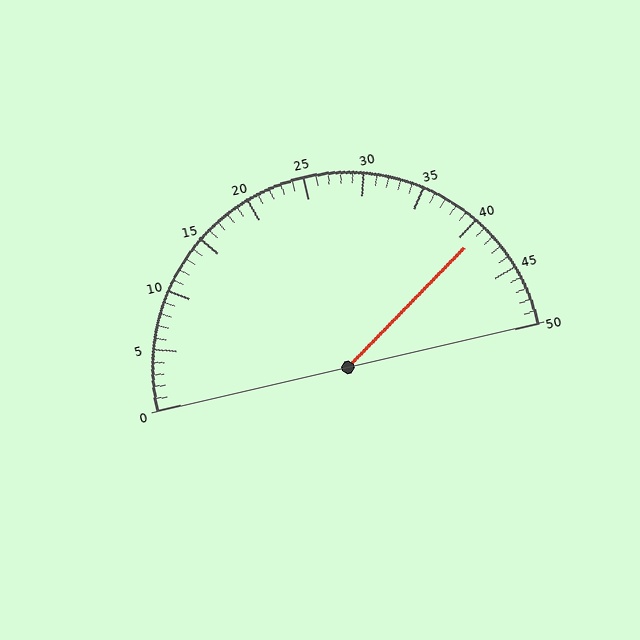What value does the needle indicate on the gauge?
The needle indicates approximately 41.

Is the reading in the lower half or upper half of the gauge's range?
The reading is in the upper half of the range (0 to 50).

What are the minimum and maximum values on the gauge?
The gauge ranges from 0 to 50.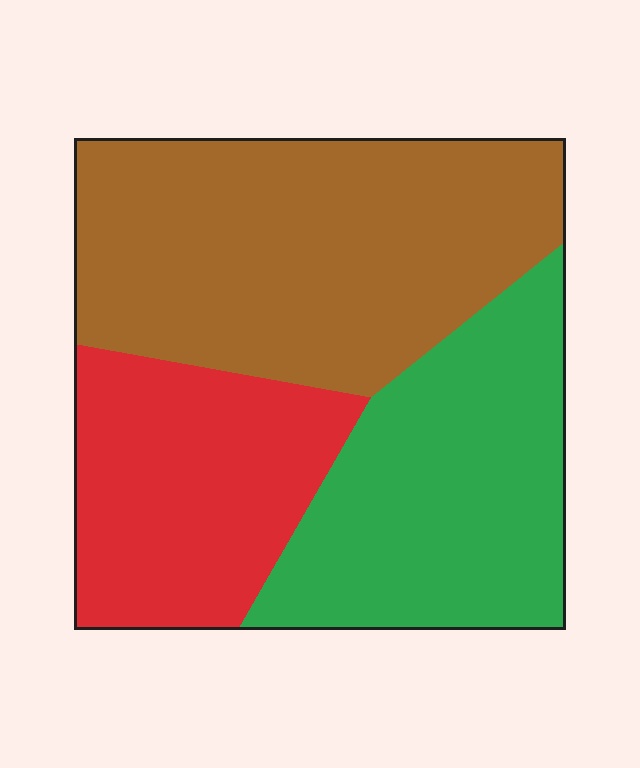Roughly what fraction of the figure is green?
Green covers 31% of the figure.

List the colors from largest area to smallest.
From largest to smallest: brown, green, red.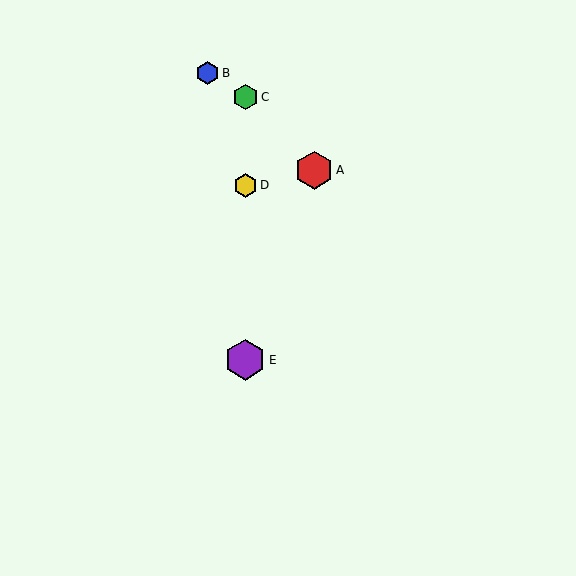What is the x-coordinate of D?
Object D is at x≈245.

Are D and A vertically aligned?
No, D is at x≈245 and A is at x≈314.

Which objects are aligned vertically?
Objects C, D, E are aligned vertically.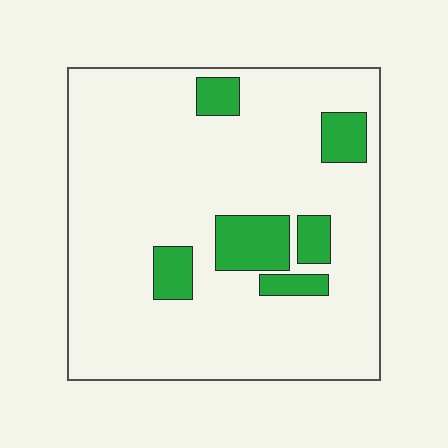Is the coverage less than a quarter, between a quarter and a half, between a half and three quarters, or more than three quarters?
Less than a quarter.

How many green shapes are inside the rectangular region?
6.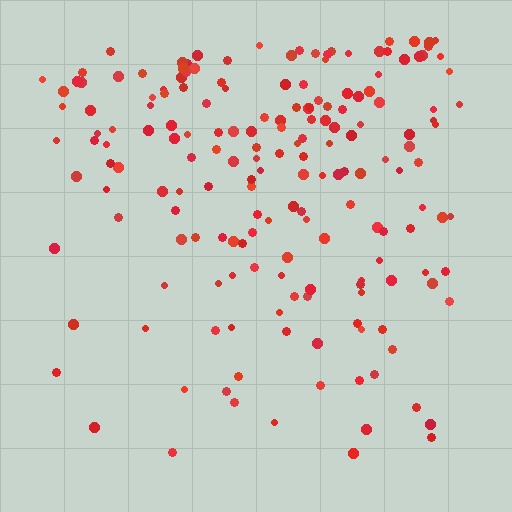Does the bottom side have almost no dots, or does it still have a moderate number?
Still a moderate number, just noticeably fewer than the top.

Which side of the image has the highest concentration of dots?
The top.